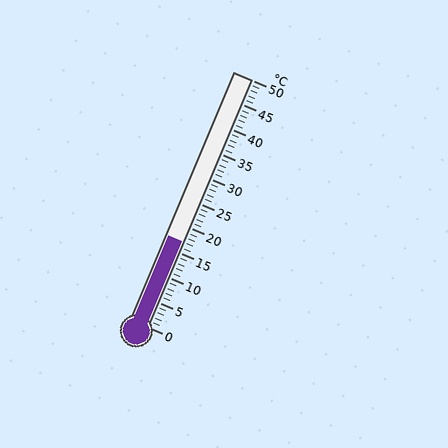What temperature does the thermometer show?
The thermometer shows approximately 17°C.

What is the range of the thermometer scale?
The thermometer scale ranges from 0°C to 50°C.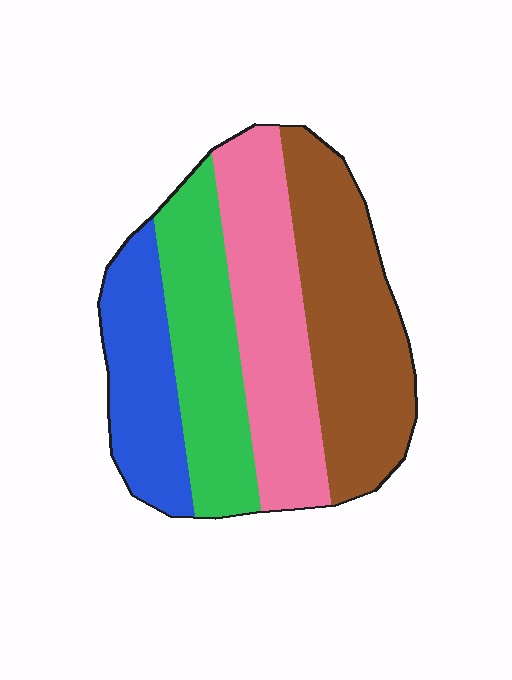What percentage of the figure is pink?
Pink covers about 25% of the figure.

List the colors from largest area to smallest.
From largest to smallest: brown, pink, green, blue.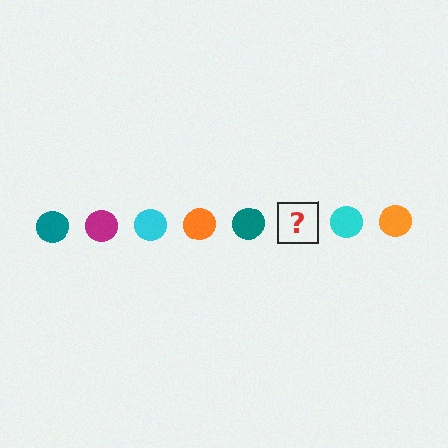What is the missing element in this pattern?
The missing element is a magenta circle.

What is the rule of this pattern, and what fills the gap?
The rule is that the pattern cycles through teal, magenta, cyan, orange circles. The gap should be filled with a magenta circle.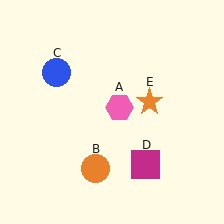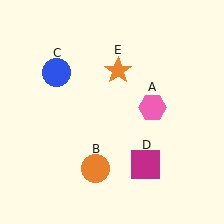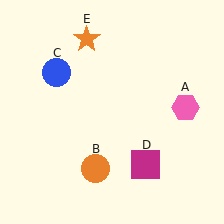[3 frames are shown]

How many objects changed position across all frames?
2 objects changed position: pink hexagon (object A), orange star (object E).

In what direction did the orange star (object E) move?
The orange star (object E) moved up and to the left.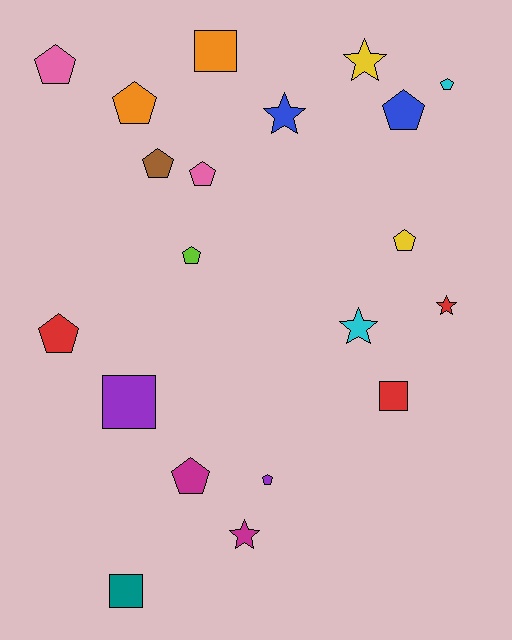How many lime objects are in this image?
There is 1 lime object.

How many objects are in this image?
There are 20 objects.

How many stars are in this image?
There are 5 stars.